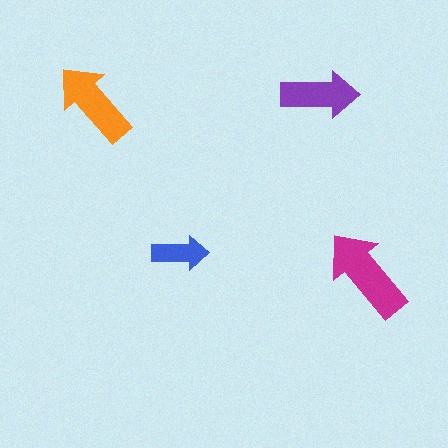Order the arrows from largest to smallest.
the magenta one, the orange one, the purple one, the blue one.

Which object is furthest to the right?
The magenta arrow is rightmost.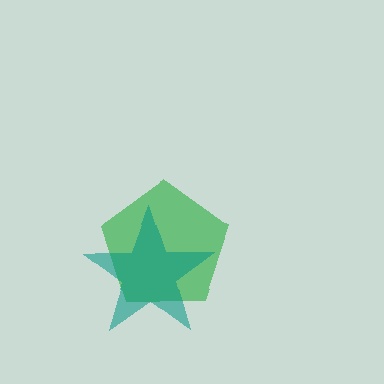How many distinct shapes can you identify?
There are 2 distinct shapes: a green pentagon, a teal star.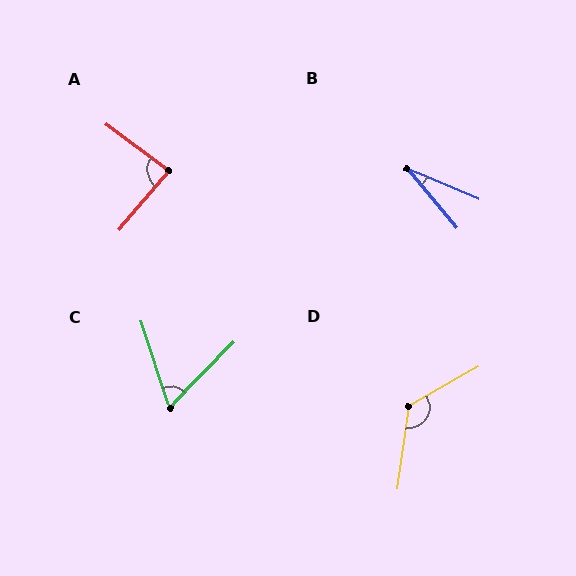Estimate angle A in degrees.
Approximately 87 degrees.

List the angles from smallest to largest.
B (27°), C (63°), A (87°), D (127°).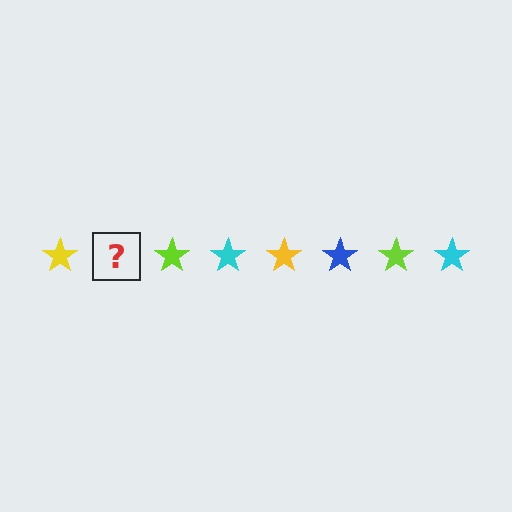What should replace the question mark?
The question mark should be replaced with a blue star.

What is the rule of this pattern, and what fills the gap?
The rule is that the pattern cycles through yellow, blue, lime, cyan stars. The gap should be filled with a blue star.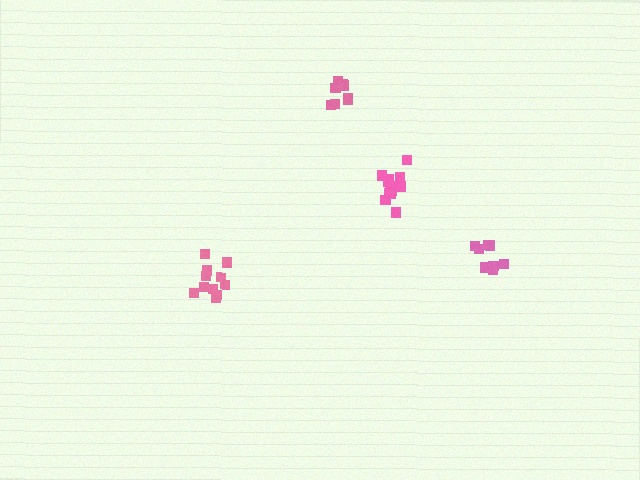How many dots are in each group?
Group 1: 8 dots, Group 2: 11 dots, Group 3: 12 dots, Group 4: 8 dots (39 total).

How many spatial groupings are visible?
There are 4 spatial groupings.